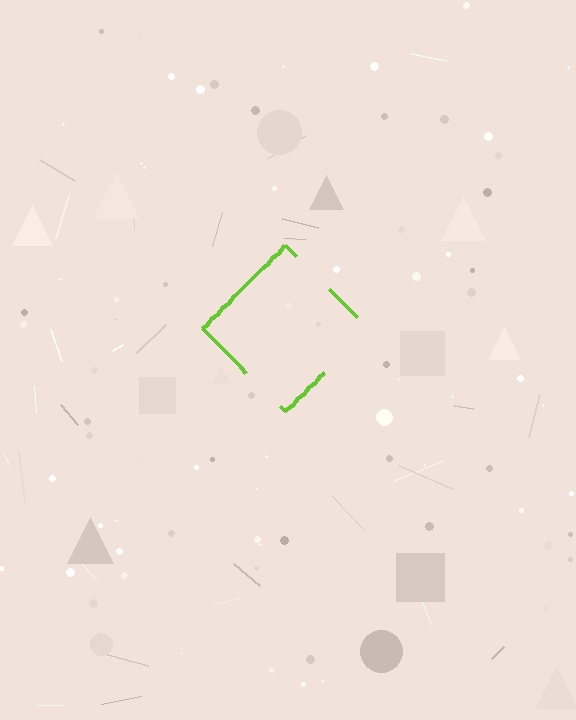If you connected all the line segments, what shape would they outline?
They would outline a diamond.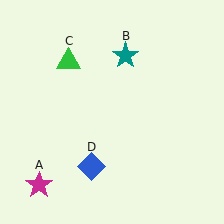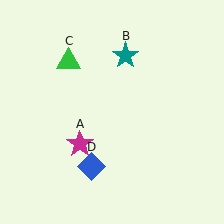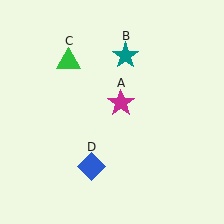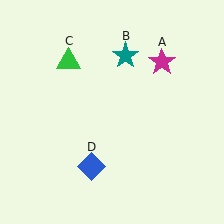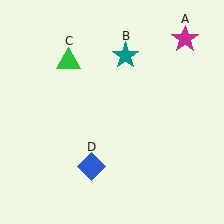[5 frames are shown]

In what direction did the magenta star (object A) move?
The magenta star (object A) moved up and to the right.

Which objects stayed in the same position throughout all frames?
Teal star (object B) and green triangle (object C) and blue diamond (object D) remained stationary.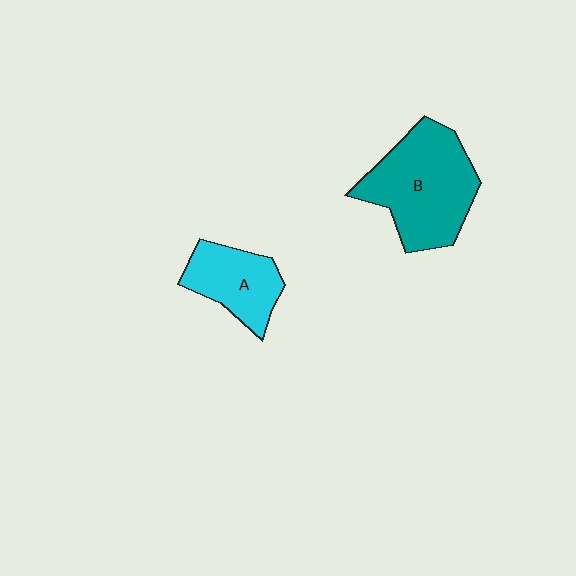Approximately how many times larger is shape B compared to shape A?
Approximately 1.7 times.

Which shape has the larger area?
Shape B (teal).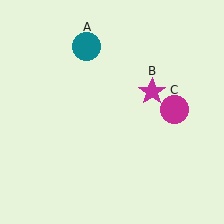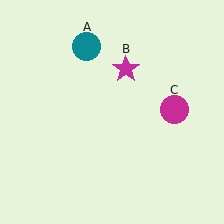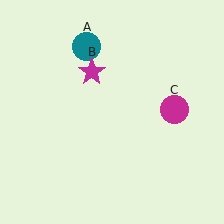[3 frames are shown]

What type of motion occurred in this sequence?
The magenta star (object B) rotated counterclockwise around the center of the scene.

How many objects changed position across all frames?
1 object changed position: magenta star (object B).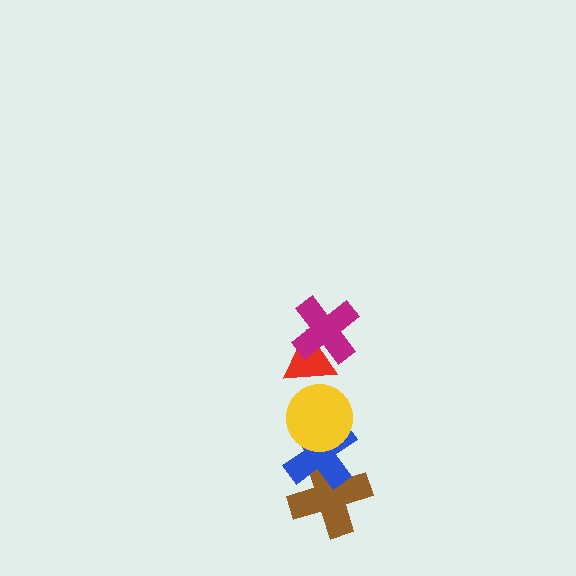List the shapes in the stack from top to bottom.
From top to bottom: the magenta cross, the red triangle, the yellow circle, the blue cross, the brown cross.